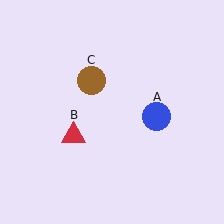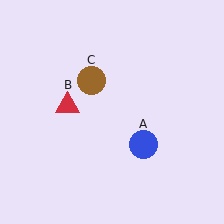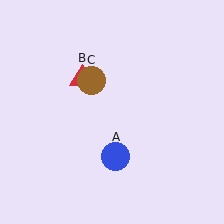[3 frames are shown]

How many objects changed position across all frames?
2 objects changed position: blue circle (object A), red triangle (object B).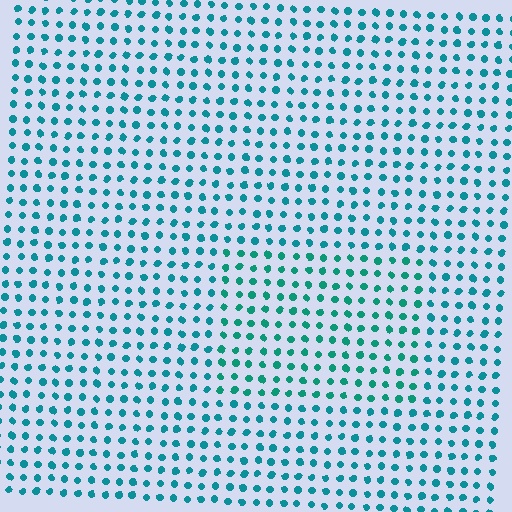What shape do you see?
I see a rectangle.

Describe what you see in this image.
The image is filled with small teal elements in a uniform arrangement. A rectangle-shaped region is visible where the elements are tinted to a slightly different hue, forming a subtle color boundary.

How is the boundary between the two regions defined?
The boundary is defined purely by a slight shift in hue (about 20 degrees). Spacing, size, and orientation are identical on both sides.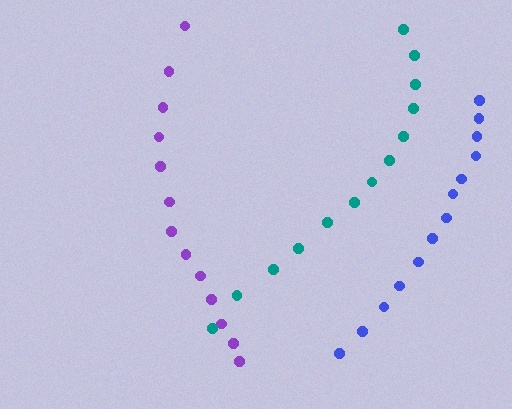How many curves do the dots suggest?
There are 3 distinct paths.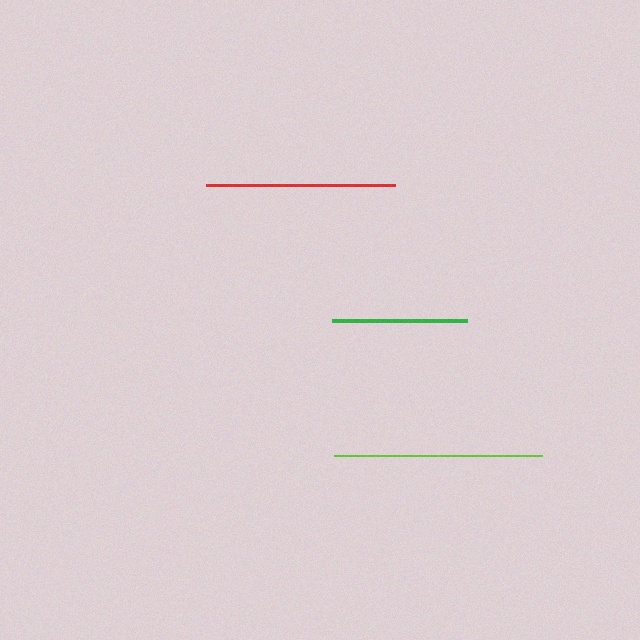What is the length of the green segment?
The green segment is approximately 135 pixels long.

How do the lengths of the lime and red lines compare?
The lime and red lines are approximately the same length.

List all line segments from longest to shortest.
From longest to shortest: lime, red, green.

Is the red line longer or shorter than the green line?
The red line is longer than the green line.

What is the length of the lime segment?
The lime segment is approximately 208 pixels long.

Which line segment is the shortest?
The green line is the shortest at approximately 135 pixels.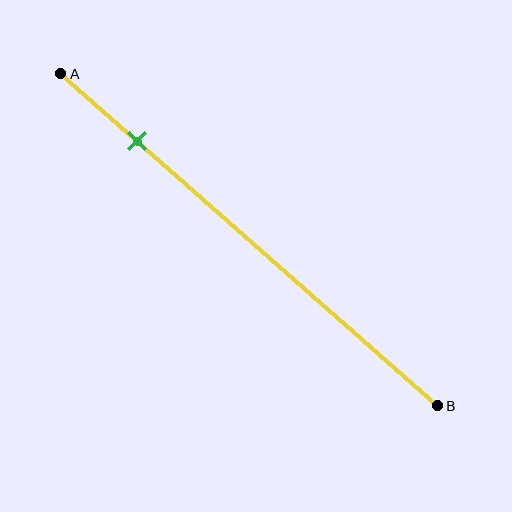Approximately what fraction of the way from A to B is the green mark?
The green mark is approximately 20% of the way from A to B.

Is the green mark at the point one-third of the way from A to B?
No, the mark is at about 20% from A, not at the 33% one-third point.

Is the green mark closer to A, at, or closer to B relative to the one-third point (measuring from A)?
The green mark is closer to point A than the one-third point of segment AB.